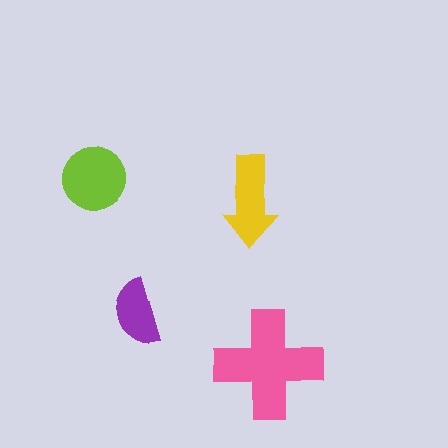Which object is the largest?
The pink cross.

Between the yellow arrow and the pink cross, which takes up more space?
The pink cross.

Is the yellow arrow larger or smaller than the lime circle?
Smaller.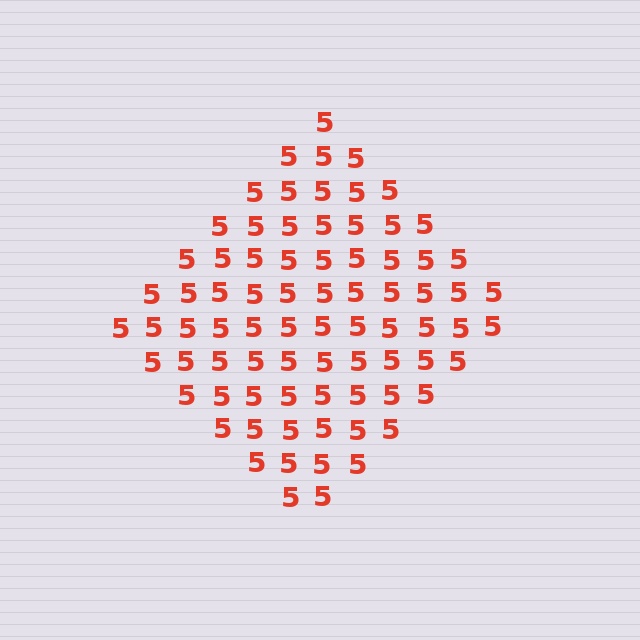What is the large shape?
The large shape is a diamond.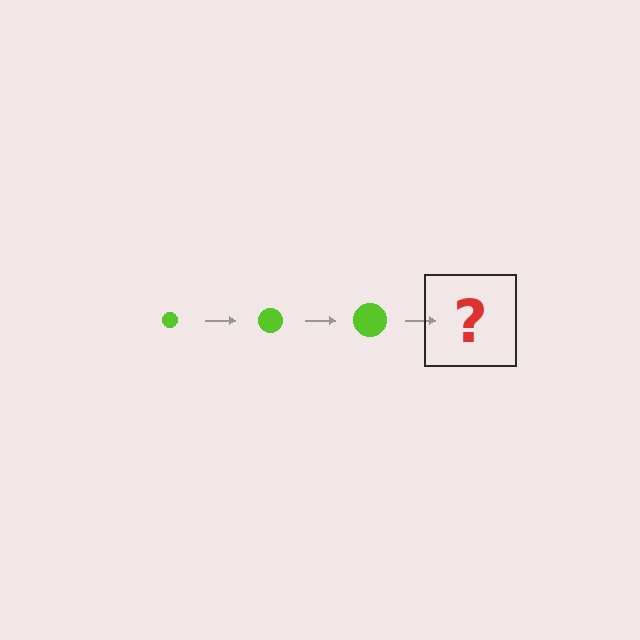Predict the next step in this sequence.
The next step is a lime circle, larger than the previous one.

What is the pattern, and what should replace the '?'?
The pattern is that the circle gets progressively larger each step. The '?' should be a lime circle, larger than the previous one.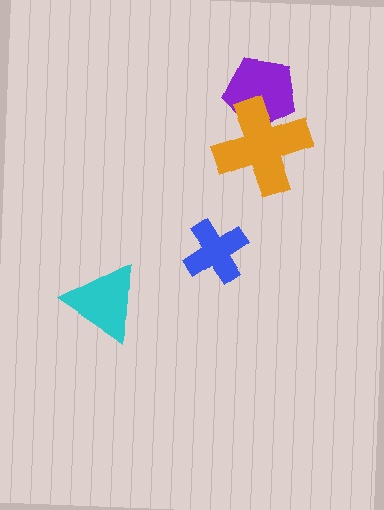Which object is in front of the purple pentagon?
The orange cross is in front of the purple pentagon.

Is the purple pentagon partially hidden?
Yes, it is partially covered by another shape.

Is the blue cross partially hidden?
No, no other shape covers it.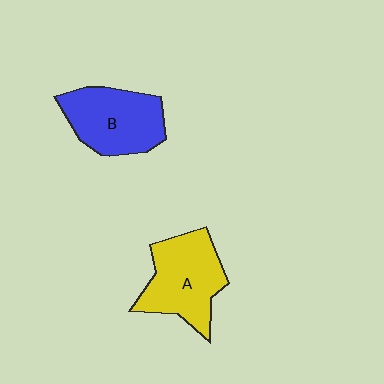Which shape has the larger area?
Shape A (yellow).